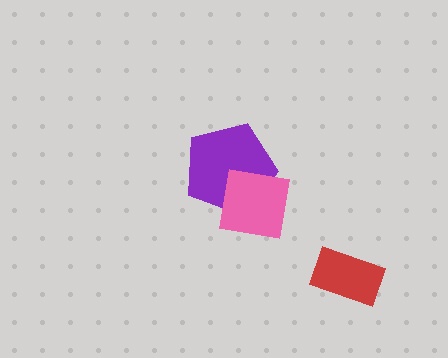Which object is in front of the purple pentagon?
The pink square is in front of the purple pentagon.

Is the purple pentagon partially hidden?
Yes, it is partially covered by another shape.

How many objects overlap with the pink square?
1 object overlaps with the pink square.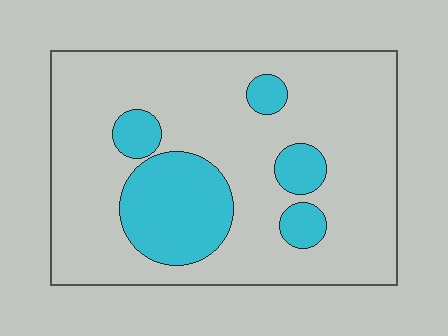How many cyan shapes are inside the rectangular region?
5.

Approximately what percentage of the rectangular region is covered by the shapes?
Approximately 20%.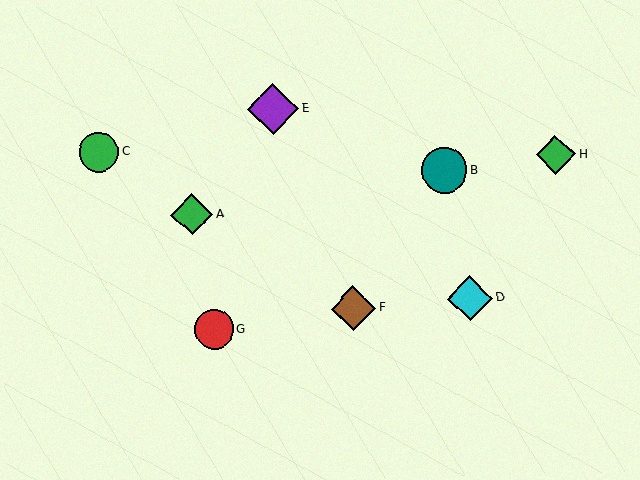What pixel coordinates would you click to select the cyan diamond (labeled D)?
Click at (470, 298) to select the cyan diamond D.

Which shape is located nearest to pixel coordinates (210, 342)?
The red circle (labeled G) at (214, 329) is nearest to that location.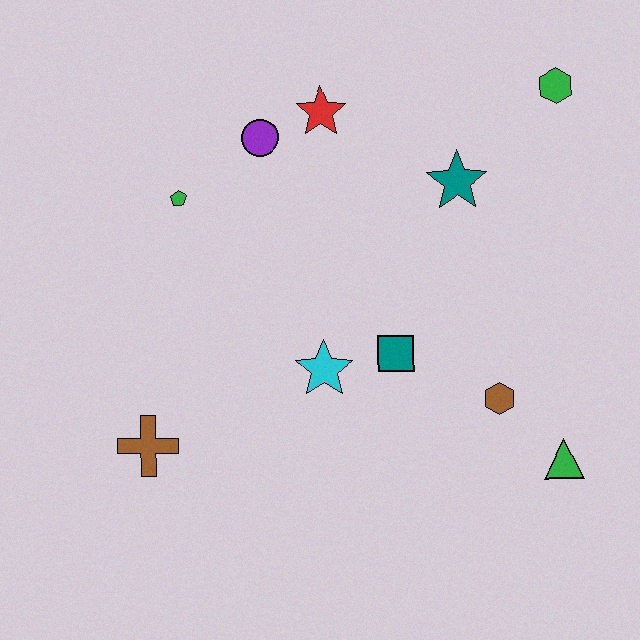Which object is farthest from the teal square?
The green hexagon is farthest from the teal square.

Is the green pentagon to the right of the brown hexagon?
No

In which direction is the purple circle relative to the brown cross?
The purple circle is above the brown cross.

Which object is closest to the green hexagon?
The teal star is closest to the green hexagon.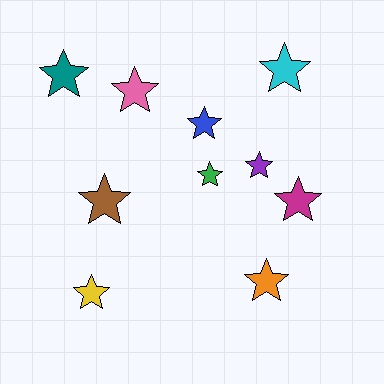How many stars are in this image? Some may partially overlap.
There are 10 stars.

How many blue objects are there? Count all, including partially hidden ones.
There is 1 blue object.